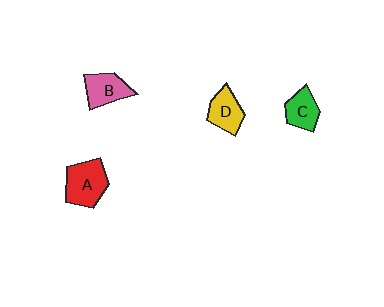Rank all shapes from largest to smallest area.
From largest to smallest: A (red), B (pink), D (yellow), C (green).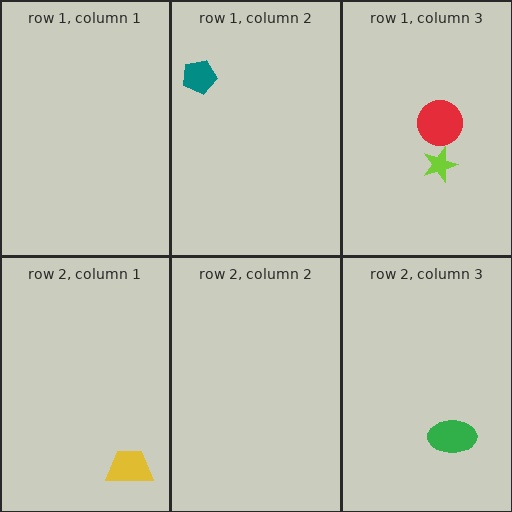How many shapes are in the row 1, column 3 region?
2.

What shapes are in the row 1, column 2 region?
The teal pentagon.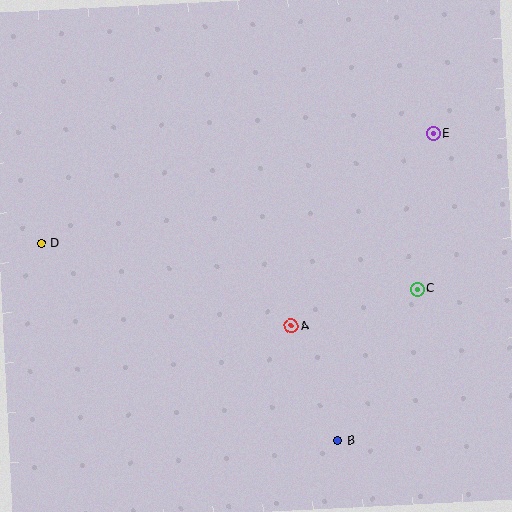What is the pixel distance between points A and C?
The distance between A and C is 131 pixels.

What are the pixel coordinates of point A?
Point A is at (291, 326).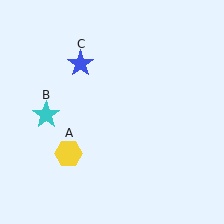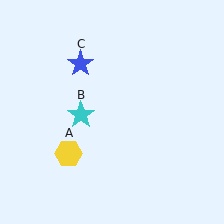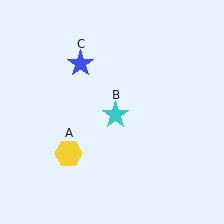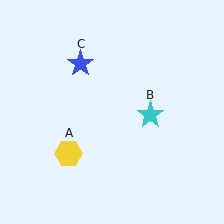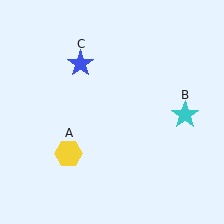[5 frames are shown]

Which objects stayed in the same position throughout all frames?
Yellow hexagon (object A) and blue star (object C) remained stationary.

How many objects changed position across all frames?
1 object changed position: cyan star (object B).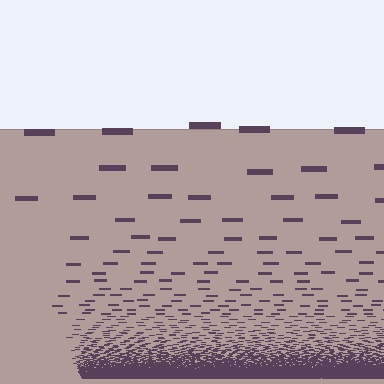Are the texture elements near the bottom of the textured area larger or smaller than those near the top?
Smaller. The gradient is inverted — elements near the bottom are smaller and denser.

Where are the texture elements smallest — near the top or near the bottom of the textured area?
Near the bottom.